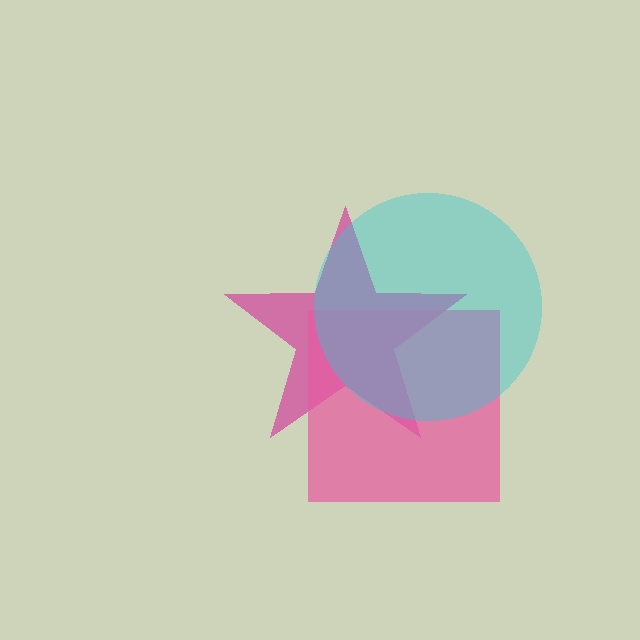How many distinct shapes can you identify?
There are 3 distinct shapes: a magenta star, a pink square, a cyan circle.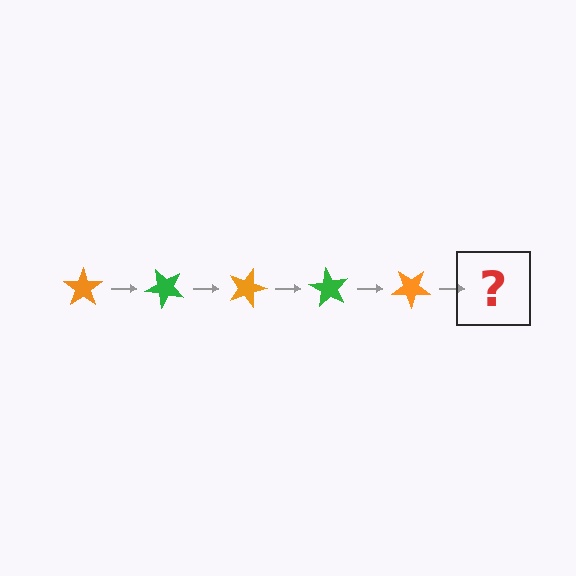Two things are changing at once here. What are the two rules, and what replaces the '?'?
The two rules are that it rotates 45 degrees each step and the color cycles through orange and green. The '?' should be a green star, rotated 225 degrees from the start.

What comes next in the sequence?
The next element should be a green star, rotated 225 degrees from the start.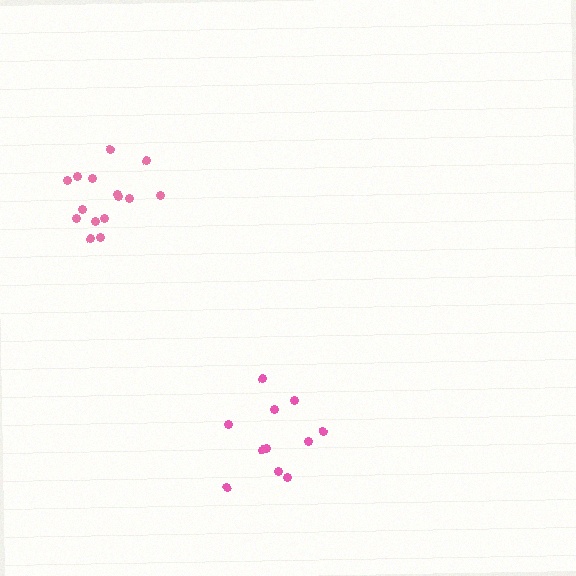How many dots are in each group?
Group 1: 11 dots, Group 2: 15 dots (26 total).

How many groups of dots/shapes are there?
There are 2 groups.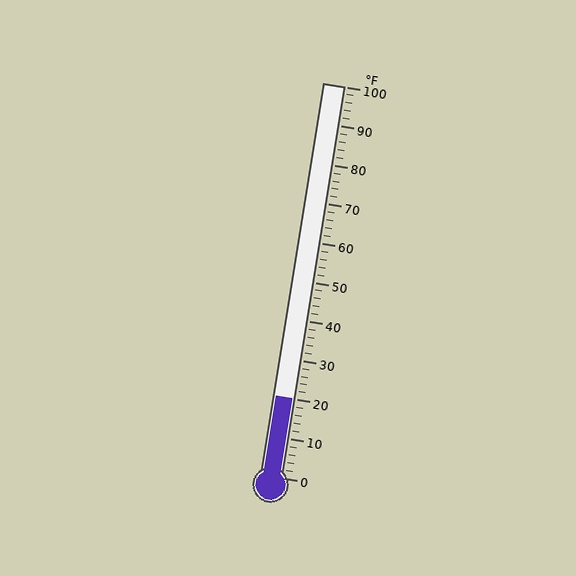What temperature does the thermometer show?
The thermometer shows approximately 20°F.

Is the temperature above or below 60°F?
The temperature is below 60°F.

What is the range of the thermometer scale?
The thermometer scale ranges from 0°F to 100°F.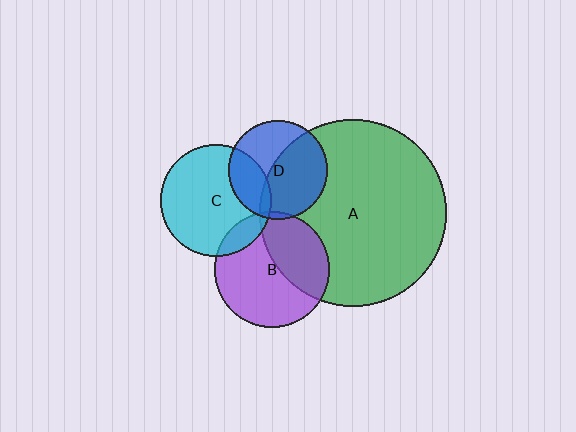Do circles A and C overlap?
Yes.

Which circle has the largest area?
Circle A (green).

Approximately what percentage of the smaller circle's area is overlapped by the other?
Approximately 5%.